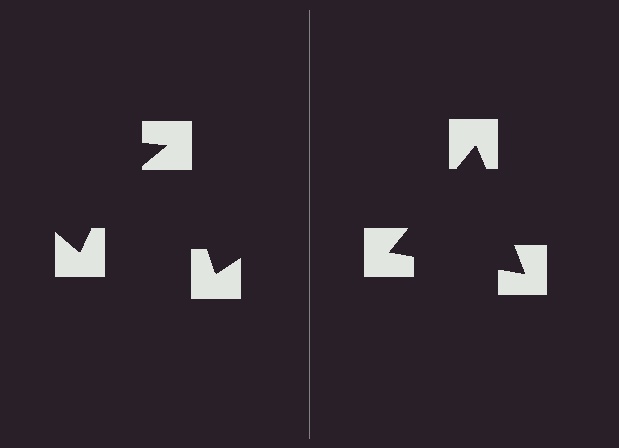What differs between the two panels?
The notched squares are positioned identically on both sides; only the wedge orientations differ. On the right they align to a triangle; on the left they are misaligned.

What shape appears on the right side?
An illusory triangle.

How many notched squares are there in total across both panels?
6 — 3 on each side.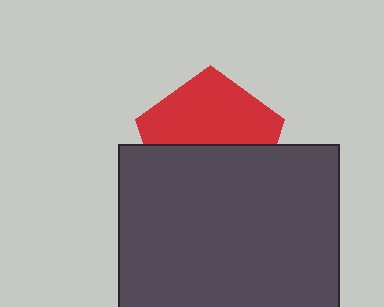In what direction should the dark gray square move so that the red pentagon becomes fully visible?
The dark gray square should move down. That is the shortest direction to clear the overlap and leave the red pentagon fully visible.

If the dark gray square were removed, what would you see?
You would see the complete red pentagon.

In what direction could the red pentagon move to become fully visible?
The red pentagon could move up. That would shift it out from behind the dark gray square entirely.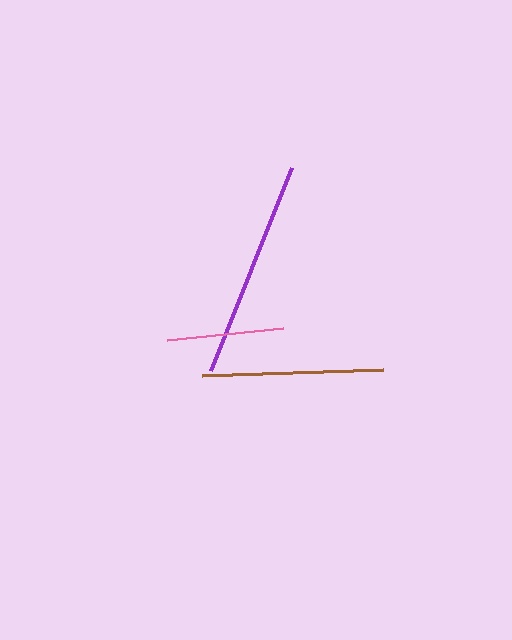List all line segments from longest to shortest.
From longest to shortest: purple, brown, pink.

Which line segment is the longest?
The purple line is the longest at approximately 219 pixels.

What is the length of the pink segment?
The pink segment is approximately 116 pixels long.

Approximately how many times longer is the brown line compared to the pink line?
The brown line is approximately 1.6 times the length of the pink line.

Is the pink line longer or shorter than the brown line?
The brown line is longer than the pink line.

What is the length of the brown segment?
The brown segment is approximately 180 pixels long.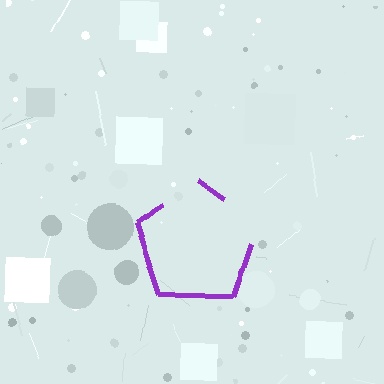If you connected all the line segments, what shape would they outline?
They would outline a pentagon.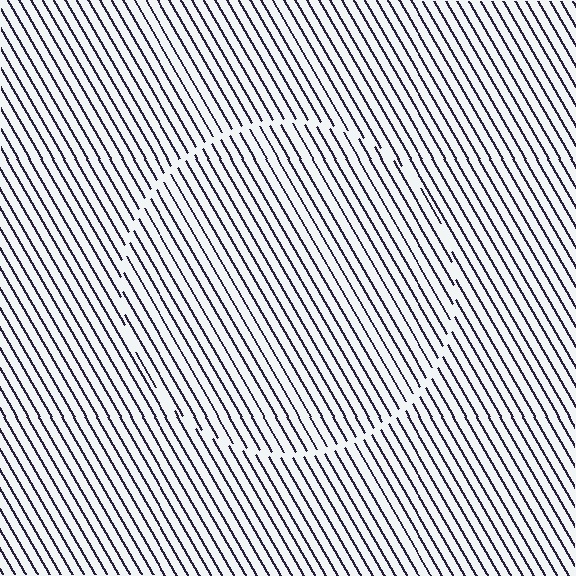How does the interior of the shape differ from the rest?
The interior of the shape contains the same grating, shifted by half a period — the contour is defined by the phase discontinuity where line-ends from the inner and outer gratings abut.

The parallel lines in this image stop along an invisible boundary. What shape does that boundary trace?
An illusory circle. The interior of the shape contains the same grating, shifted by half a period — the contour is defined by the phase discontinuity where line-ends from the inner and outer gratings abut.